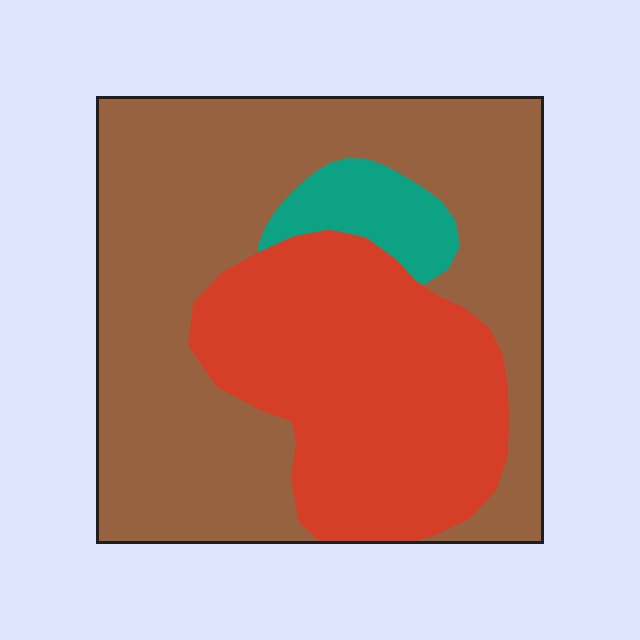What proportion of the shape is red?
Red takes up between a third and a half of the shape.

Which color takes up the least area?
Teal, at roughly 5%.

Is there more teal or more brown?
Brown.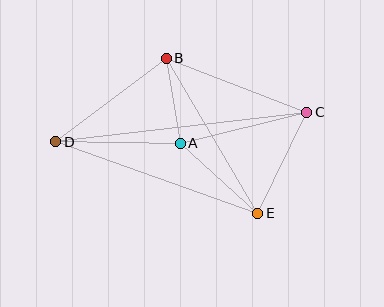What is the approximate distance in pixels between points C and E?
The distance between C and E is approximately 112 pixels.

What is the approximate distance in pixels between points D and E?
The distance between D and E is approximately 214 pixels.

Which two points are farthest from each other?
Points C and D are farthest from each other.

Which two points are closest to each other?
Points A and B are closest to each other.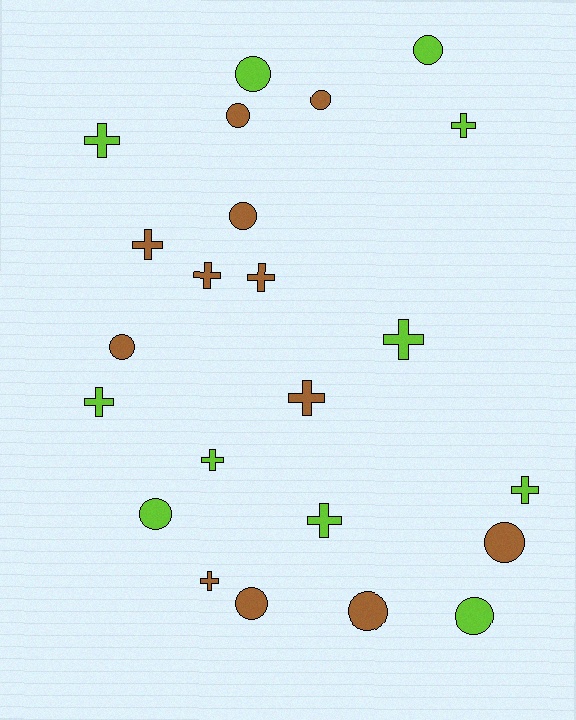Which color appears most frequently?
Brown, with 12 objects.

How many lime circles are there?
There are 4 lime circles.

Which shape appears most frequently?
Cross, with 12 objects.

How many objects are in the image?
There are 23 objects.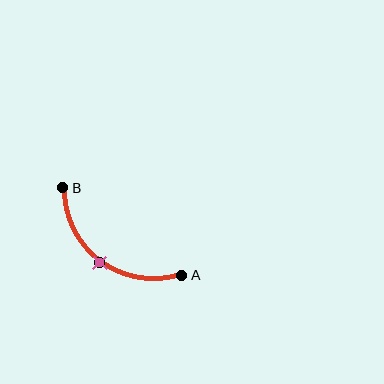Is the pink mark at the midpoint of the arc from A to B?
Yes. The pink mark lies on the arc at equal arc-length from both A and B — it is the arc midpoint.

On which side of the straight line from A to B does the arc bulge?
The arc bulges below and to the left of the straight line connecting A and B.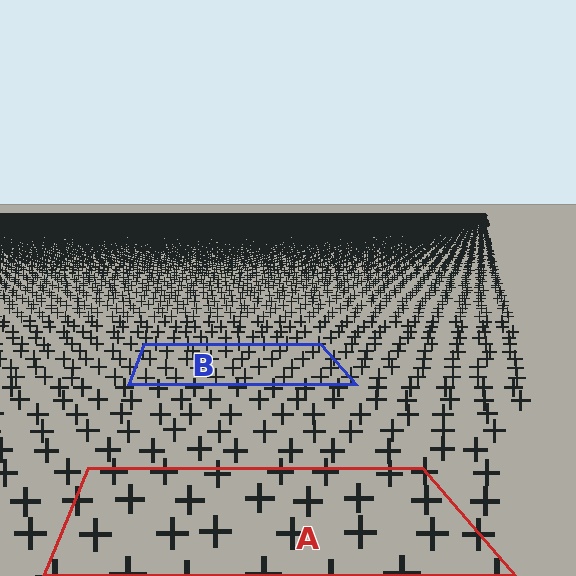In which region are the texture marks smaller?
The texture marks are smaller in region B, because it is farther away.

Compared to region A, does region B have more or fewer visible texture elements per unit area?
Region B has more texture elements per unit area — they are packed more densely because it is farther away.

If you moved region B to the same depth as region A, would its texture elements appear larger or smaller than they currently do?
They would appear larger. At a closer depth, the same texture elements are projected at a bigger on-screen size.